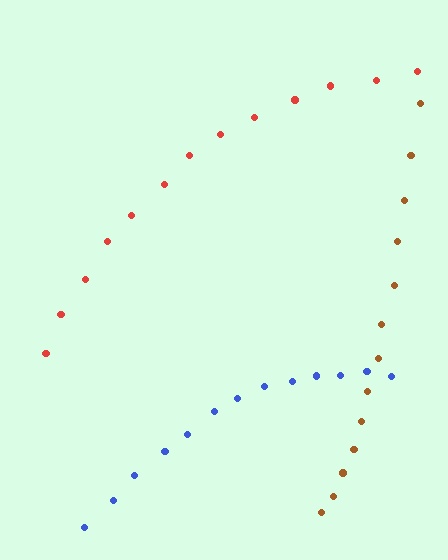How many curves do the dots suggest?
There are 3 distinct paths.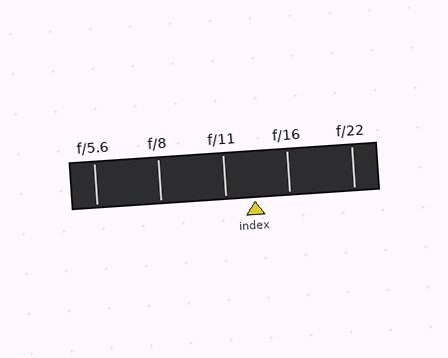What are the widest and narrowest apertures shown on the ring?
The widest aperture shown is f/5.6 and the narrowest is f/22.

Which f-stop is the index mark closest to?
The index mark is closest to f/11.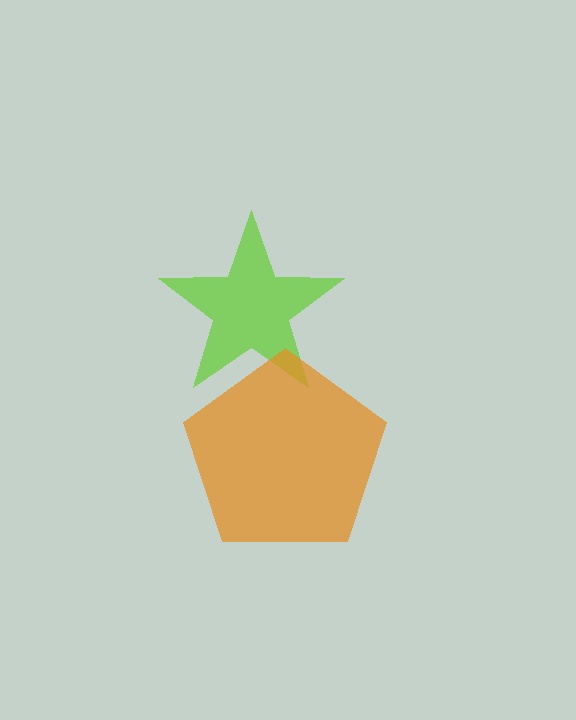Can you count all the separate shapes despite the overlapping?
Yes, there are 2 separate shapes.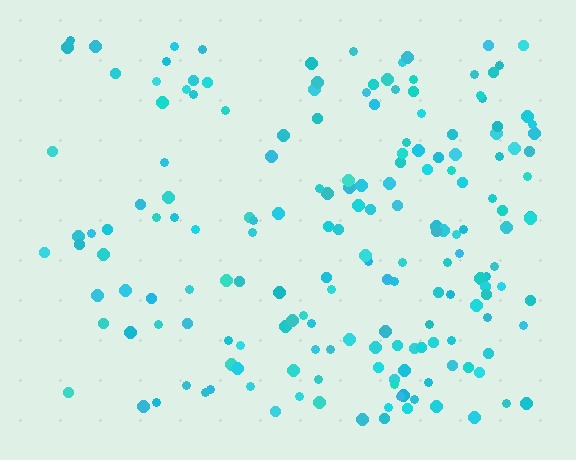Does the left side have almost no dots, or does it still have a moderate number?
Still a moderate number, just noticeably fewer than the right.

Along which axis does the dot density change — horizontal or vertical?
Horizontal.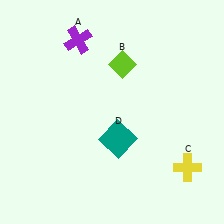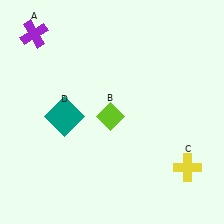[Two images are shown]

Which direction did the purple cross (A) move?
The purple cross (A) moved left.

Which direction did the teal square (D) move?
The teal square (D) moved left.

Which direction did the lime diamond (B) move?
The lime diamond (B) moved down.